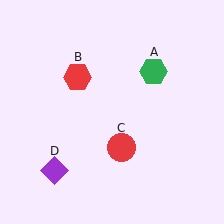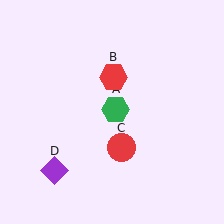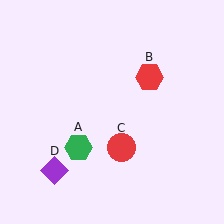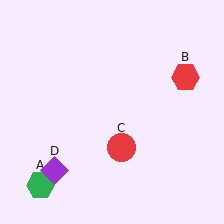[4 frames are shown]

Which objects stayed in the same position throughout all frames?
Red circle (object C) and purple diamond (object D) remained stationary.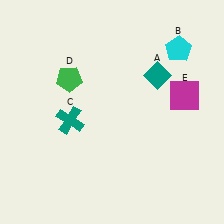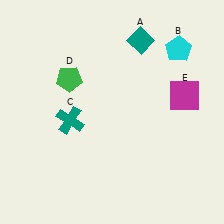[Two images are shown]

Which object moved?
The teal diamond (A) moved up.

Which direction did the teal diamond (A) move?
The teal diamond (A) moved up.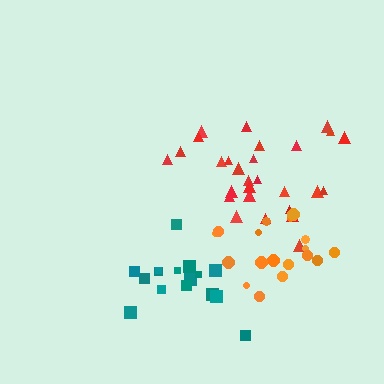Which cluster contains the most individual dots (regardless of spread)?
Red (28).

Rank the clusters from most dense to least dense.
orange, red, teal.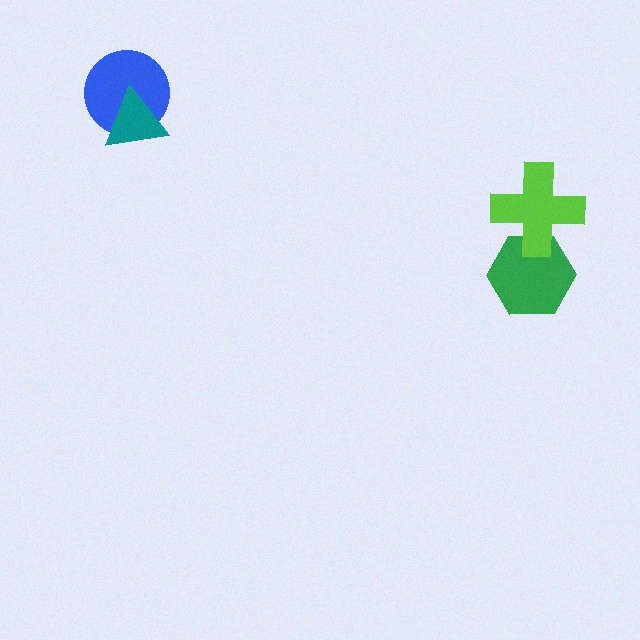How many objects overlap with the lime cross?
1 object overlaps with the lime cross.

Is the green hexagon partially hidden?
Yes, it is partially covered by another shape.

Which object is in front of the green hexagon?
The lime cross is in front of the green hexagon.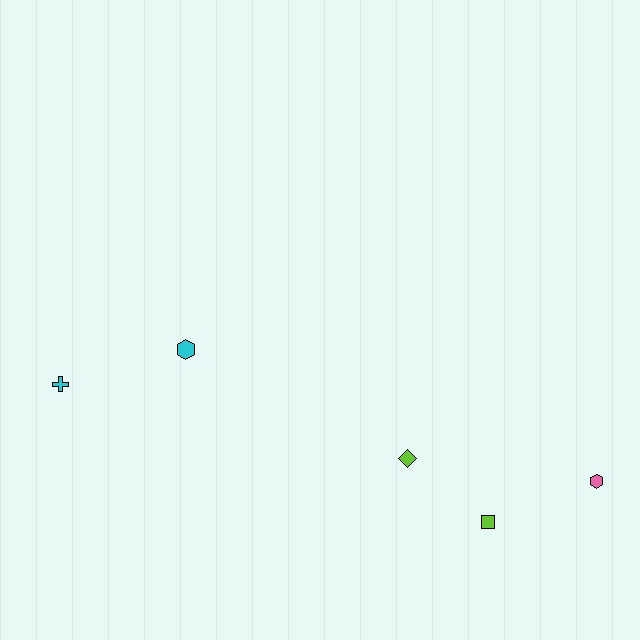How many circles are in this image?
There are no circles.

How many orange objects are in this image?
There are no orange objects.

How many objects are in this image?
There are 5 objects.